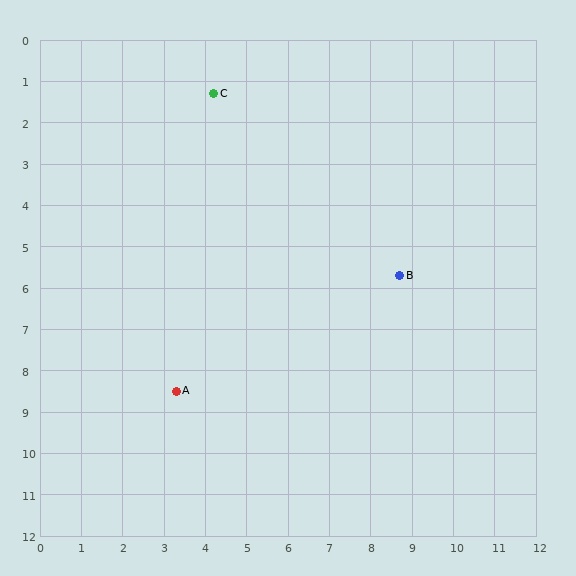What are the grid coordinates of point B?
Point B is at approximately (8.7, 5.7).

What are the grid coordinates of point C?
Point C is at approximately (4.2, 1.3).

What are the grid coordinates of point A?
Point A is at approximately (3.3, 8.5).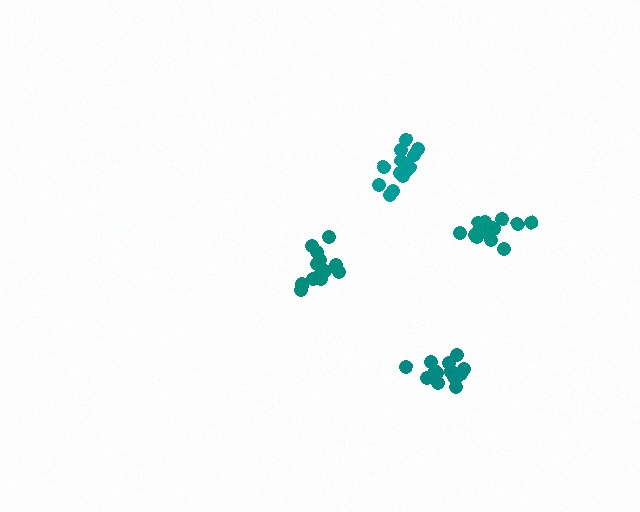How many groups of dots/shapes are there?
There are 4 groups.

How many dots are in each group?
Group 1: 14 dots, Group 2: 13 dots, Group 3: 16 dots, Group 4: 14 dots (57 total).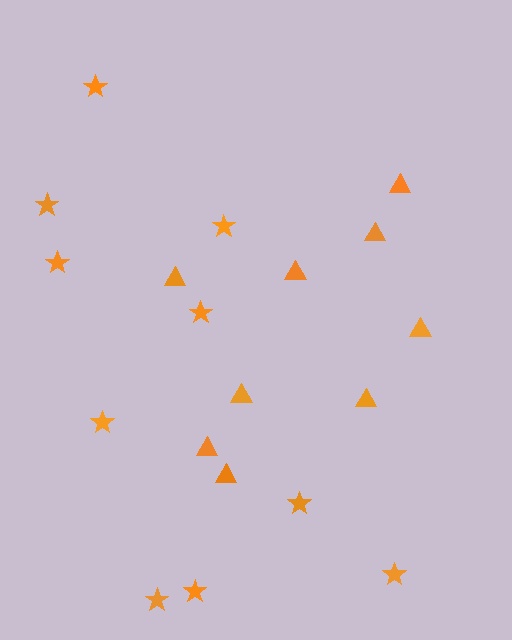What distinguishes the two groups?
There are 2 groups: one group of stars (10) and one group of triangles (9).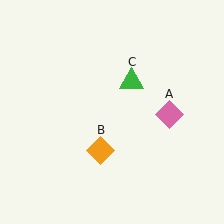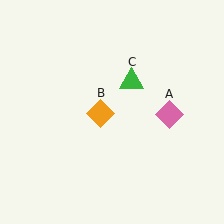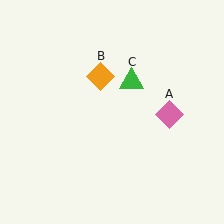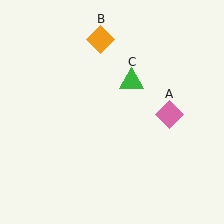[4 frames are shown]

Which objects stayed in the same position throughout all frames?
Pink diamond (object A) and green triangle (object C) remained stationary.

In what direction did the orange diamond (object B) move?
The orange diamond (object B) moved up.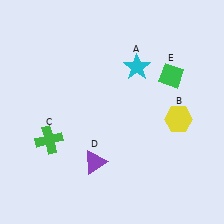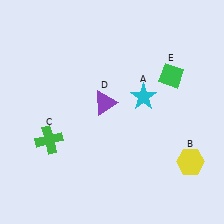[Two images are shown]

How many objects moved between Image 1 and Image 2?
3 objects moved between the two images.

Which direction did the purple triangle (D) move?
The purple triangle (D) moved up.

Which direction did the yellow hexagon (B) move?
The yellow hexagon (B) moved down.